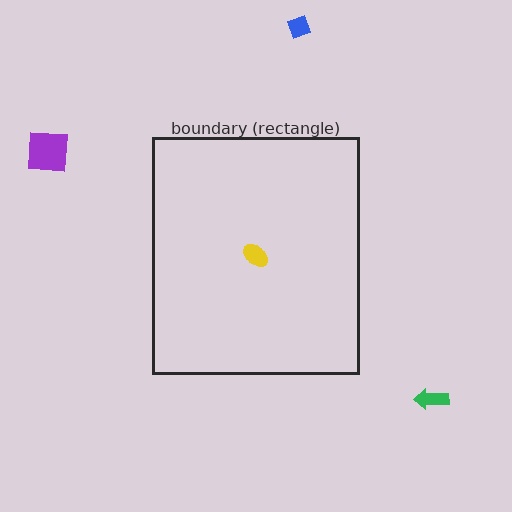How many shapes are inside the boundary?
1 inside, 3 outside.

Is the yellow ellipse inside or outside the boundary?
Inside.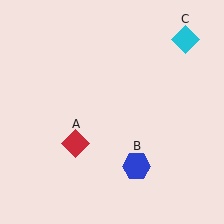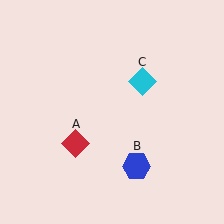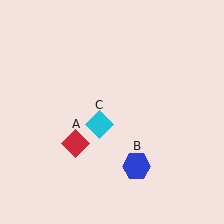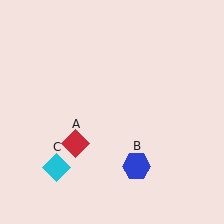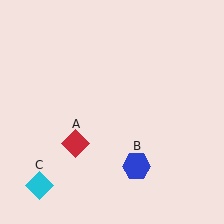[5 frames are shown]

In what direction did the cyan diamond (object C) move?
The cyan diamond (object C) moved down and to the left.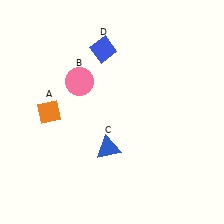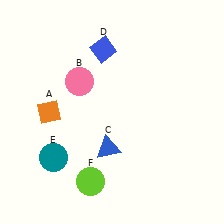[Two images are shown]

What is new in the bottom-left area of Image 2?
A lime circle (F) was added in the bottom-left area of Image 2.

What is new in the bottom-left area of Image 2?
A teal circle (E) was added in the bottom-left area of Image 2.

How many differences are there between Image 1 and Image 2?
There are 2 differences between the two images.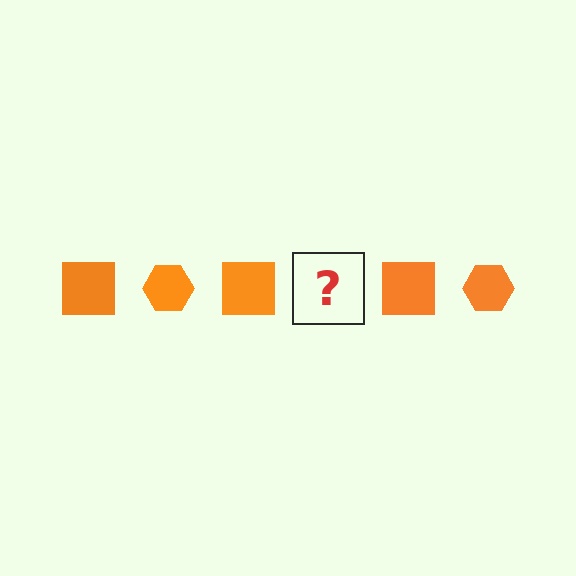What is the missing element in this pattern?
The missing element is an orange hexagon.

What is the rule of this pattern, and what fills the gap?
The rule is that the pattern cycles through square, hexagon shapes in orange. The gap should be filled with an orange hexagon.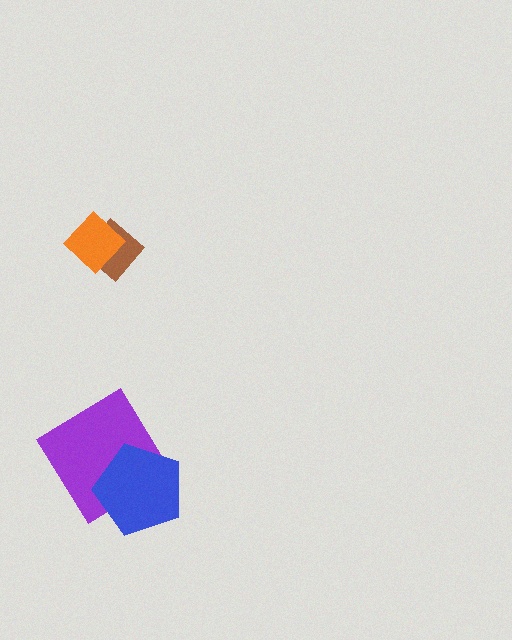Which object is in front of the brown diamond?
The orange diamond is in front of the brown diamond.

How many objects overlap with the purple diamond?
1 object overlaps with the purple diamond.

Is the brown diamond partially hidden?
Yes, it is partially covered by another shape.